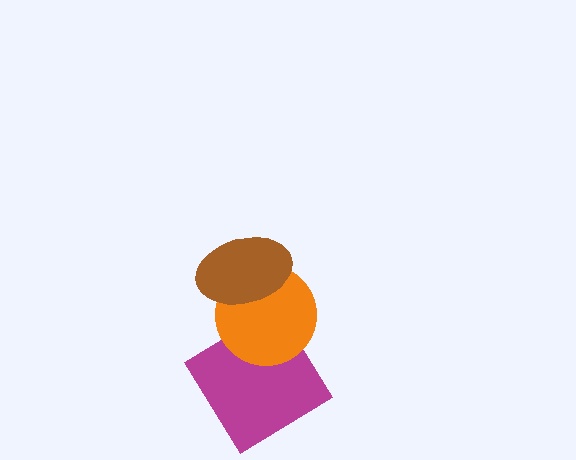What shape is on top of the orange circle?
The brown ellipse is on top of the orange circle.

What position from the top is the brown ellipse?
The brown ellipse is 1st from the top.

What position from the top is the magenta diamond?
The magenta diamond is 3rd from the top.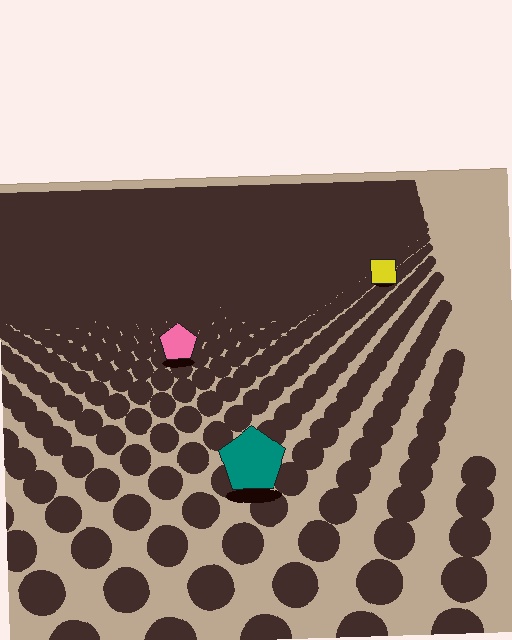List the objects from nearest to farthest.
From nearest to farthest: the teal pentagon, the pink pentagon, the yellow square.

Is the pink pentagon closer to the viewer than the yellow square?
Yes. The pink pentagon is closer — you can tell from the texture gradient: the ground texture is coarser near it.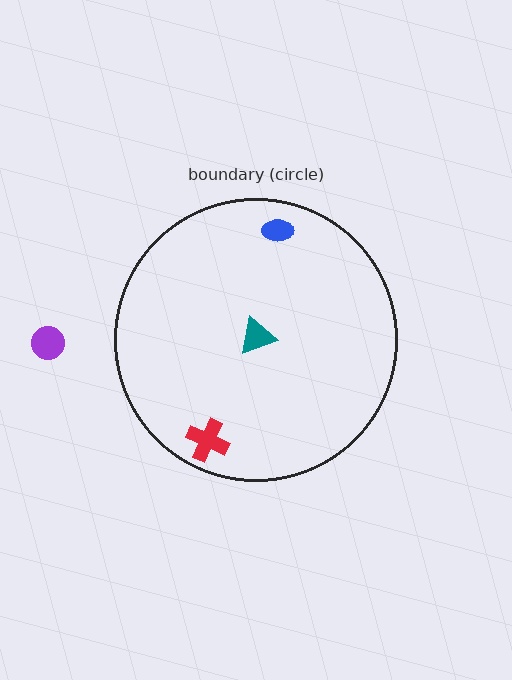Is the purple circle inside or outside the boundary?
Outside.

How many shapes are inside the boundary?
3 inside, 1 outside.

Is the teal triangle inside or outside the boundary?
Inside.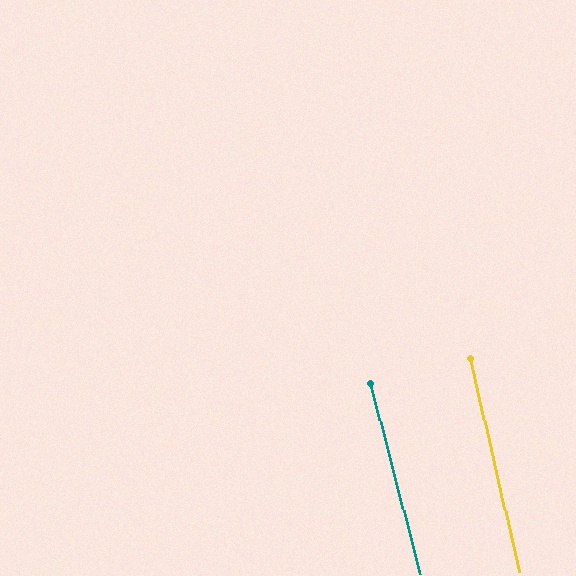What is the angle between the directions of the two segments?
Approximately 2 degrees.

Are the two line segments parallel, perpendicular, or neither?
Parallel — their directions differ by only 1.6°.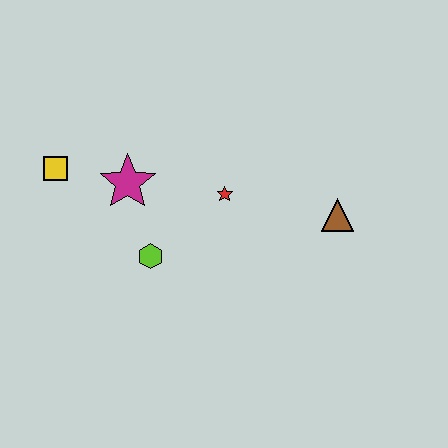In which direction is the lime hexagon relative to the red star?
The lime hexagon is to the left of the red star.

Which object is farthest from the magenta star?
The brown triangle is farthest from the magenta star.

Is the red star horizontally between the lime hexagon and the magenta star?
No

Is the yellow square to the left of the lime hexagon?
Yes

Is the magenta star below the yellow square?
Yes